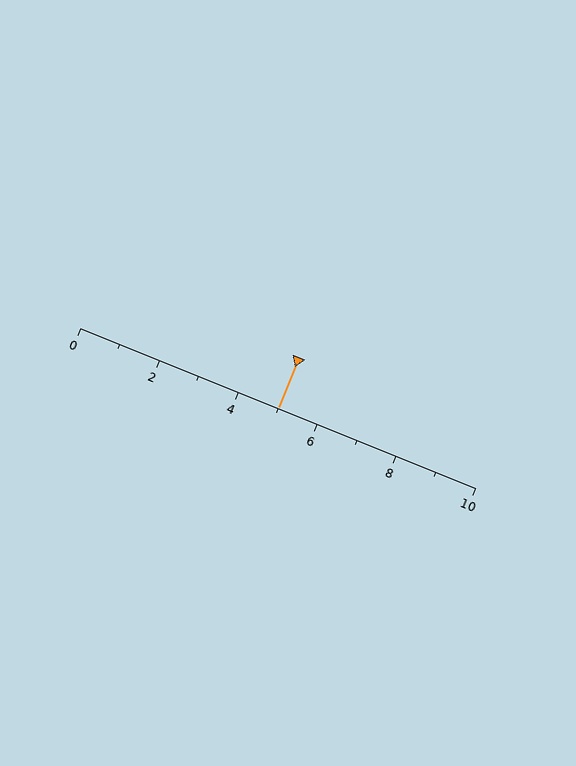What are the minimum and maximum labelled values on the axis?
The axis runs from 0 to 10.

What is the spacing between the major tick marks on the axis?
The major ticks are spaced 2 apart.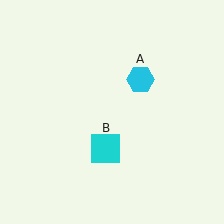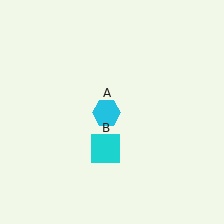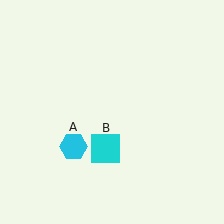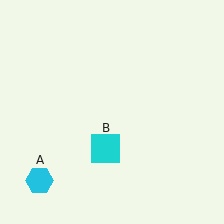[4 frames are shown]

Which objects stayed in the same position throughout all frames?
Cyan square (object B) remained stationary.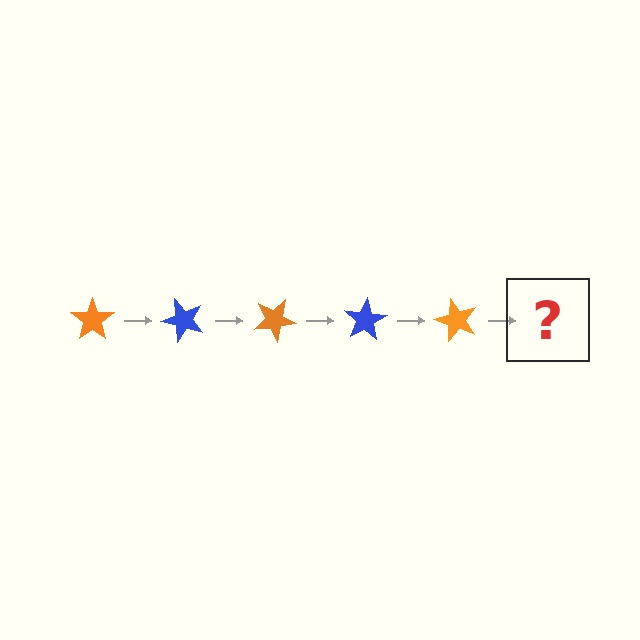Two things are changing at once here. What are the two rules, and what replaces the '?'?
The two rules are that it rotates 50 degrees each step and the color cycles through orange and blue. The '?' should be a blue star, rotated 250 degrees from the start.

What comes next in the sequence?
The next element should be a blue star, rotated 250 degrees from the start.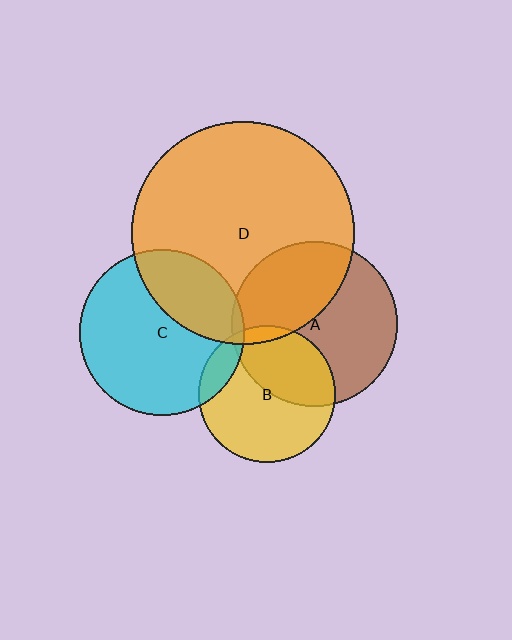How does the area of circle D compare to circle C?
Approximately 1.8 times.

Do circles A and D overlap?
Yes.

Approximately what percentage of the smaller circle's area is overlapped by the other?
Approximately 40%.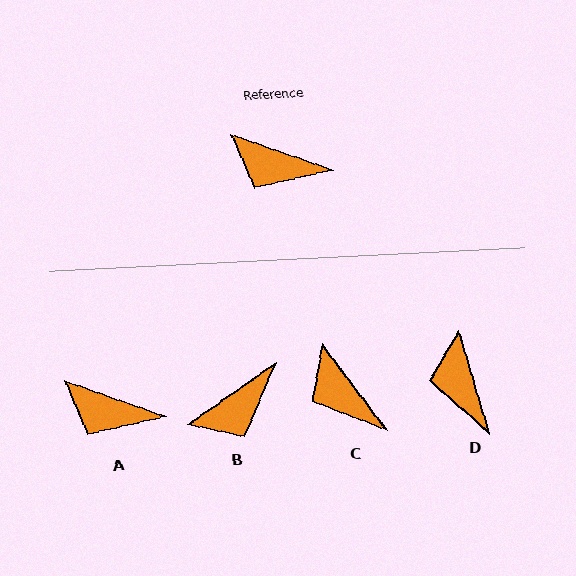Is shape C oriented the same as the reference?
No, it is off by about 34 degrees.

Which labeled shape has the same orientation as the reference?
A.